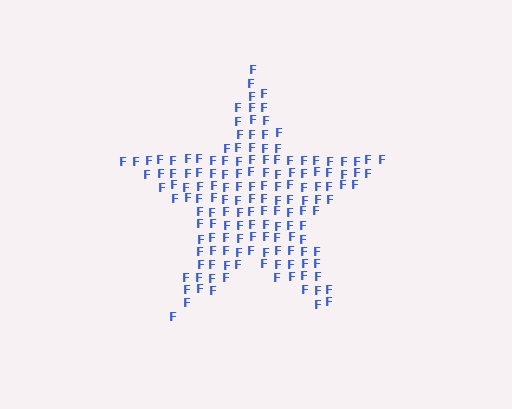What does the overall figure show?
The overall figure shows a star.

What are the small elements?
The small elements are letter F's.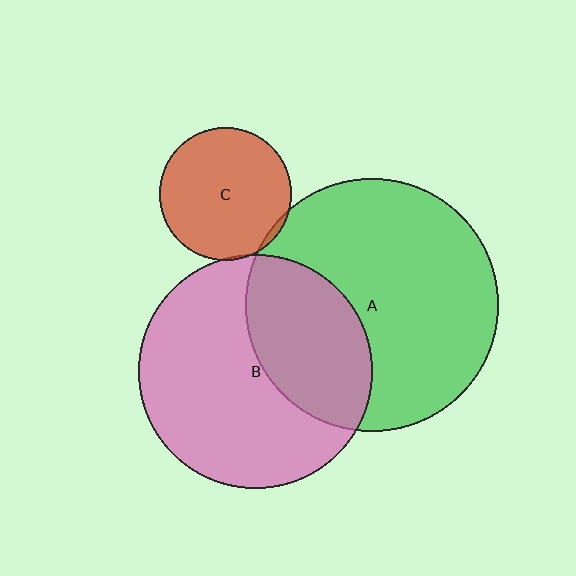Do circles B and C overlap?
Yes.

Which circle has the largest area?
Circle A (green).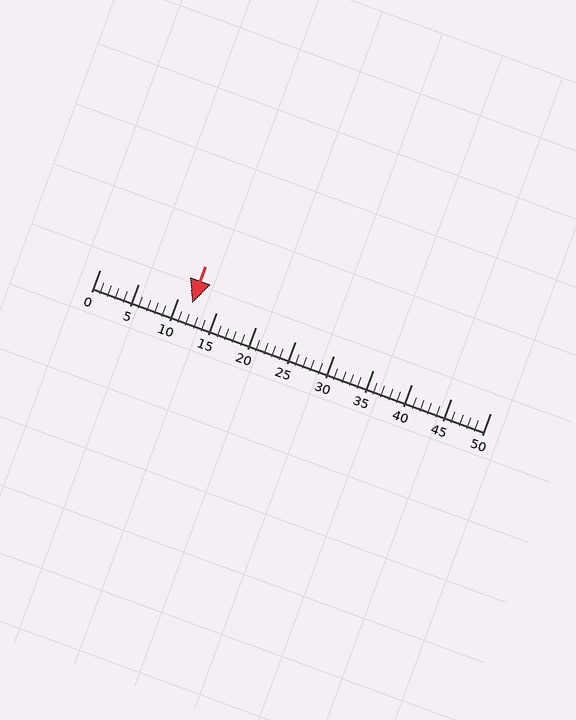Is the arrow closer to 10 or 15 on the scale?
The arrow is closer to 10.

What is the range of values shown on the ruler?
The ruler shows values from 0 to 50.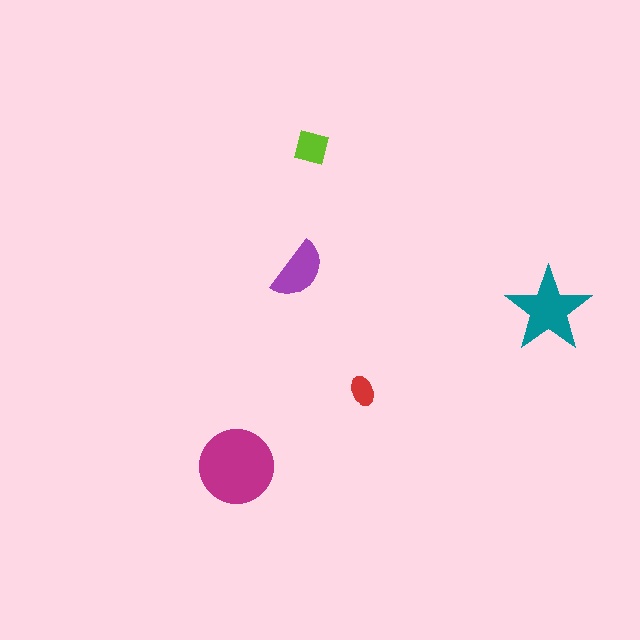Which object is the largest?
The magenta circle.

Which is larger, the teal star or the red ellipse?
The teal star.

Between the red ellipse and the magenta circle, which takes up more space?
The magenta circle.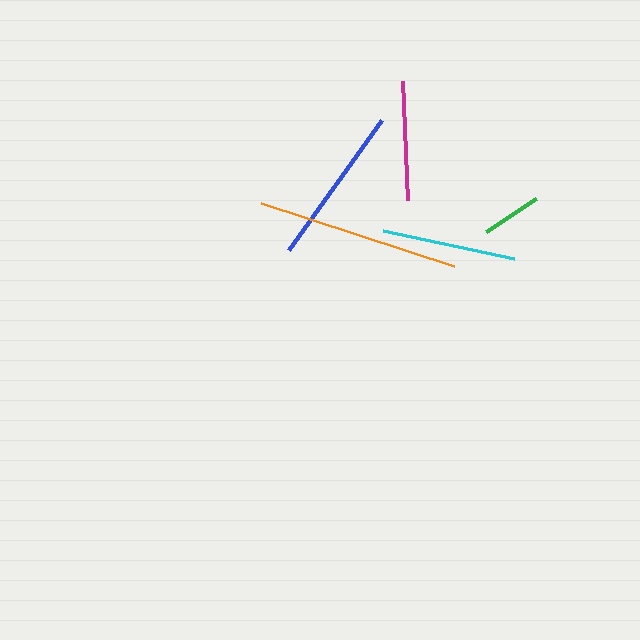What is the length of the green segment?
The green segment is approximately 60 pixels long.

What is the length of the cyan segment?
The cyan segment is approximately 134 pixels long.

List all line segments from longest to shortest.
From longest to shortest: orange, blue, cyan, magenta, green.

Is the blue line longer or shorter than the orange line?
The orange line is longer than the blue line.